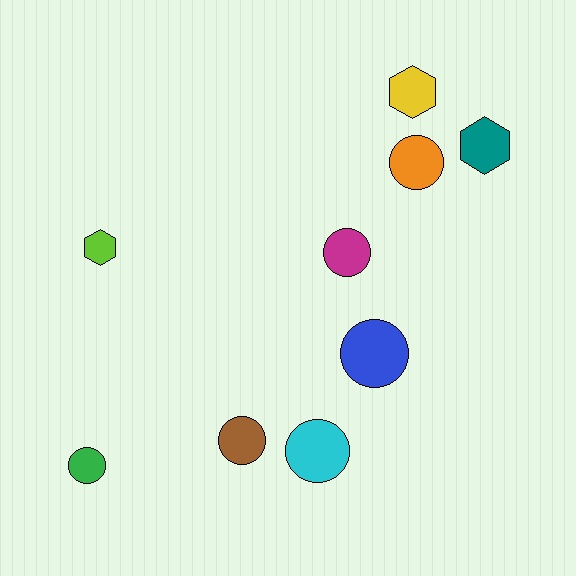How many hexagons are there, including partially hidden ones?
There are 3 hexagons.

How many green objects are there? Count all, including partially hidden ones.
There is 1 green object.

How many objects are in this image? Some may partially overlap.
There are 9 objects.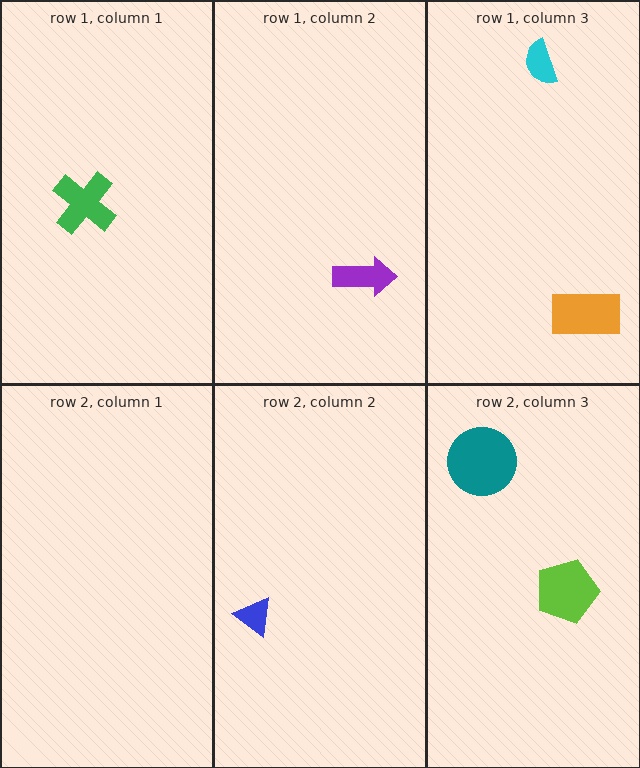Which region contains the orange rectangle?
The row 1, column 3 region.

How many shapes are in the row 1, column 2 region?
1.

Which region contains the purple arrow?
The row 1, column 2 region.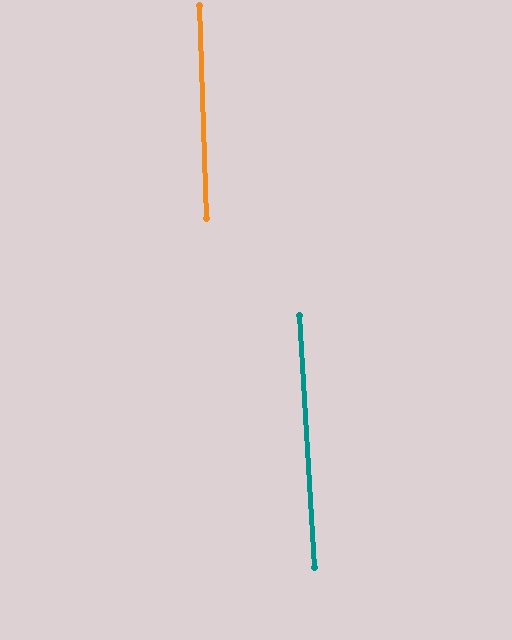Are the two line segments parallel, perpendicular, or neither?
Parallel — their directions differ by only 1.3°.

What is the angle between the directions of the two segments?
Approximately 1 degree.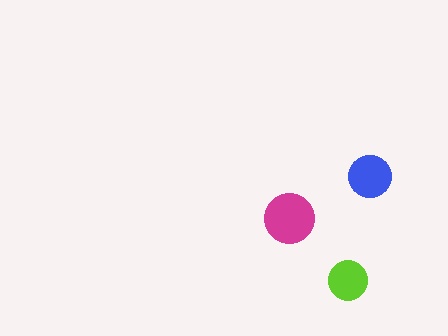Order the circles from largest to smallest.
the magenta one, the blue one, the lime one.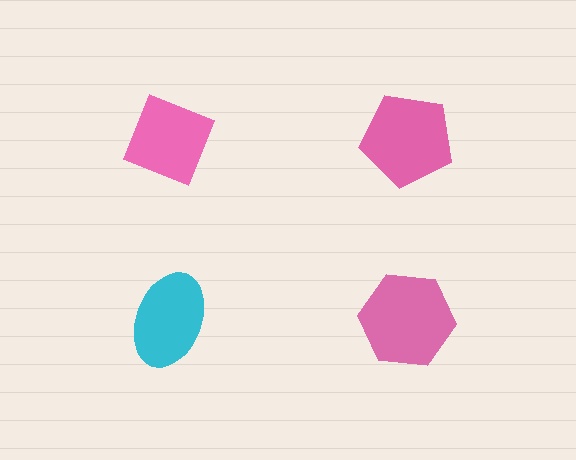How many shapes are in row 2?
2 shapes.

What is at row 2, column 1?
A cyan ellipse.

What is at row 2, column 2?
A pink hexagon.